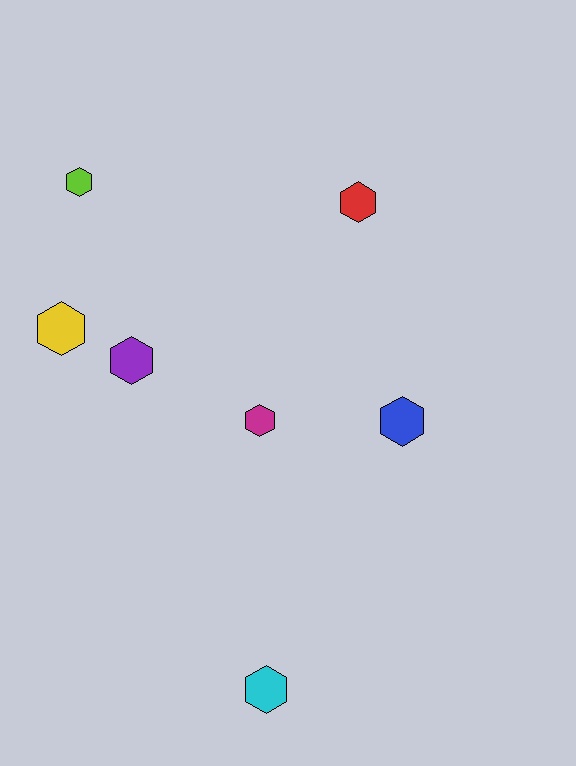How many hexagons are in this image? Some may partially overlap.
There are 7 hexagons.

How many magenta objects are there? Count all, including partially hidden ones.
There is 1 magenta object.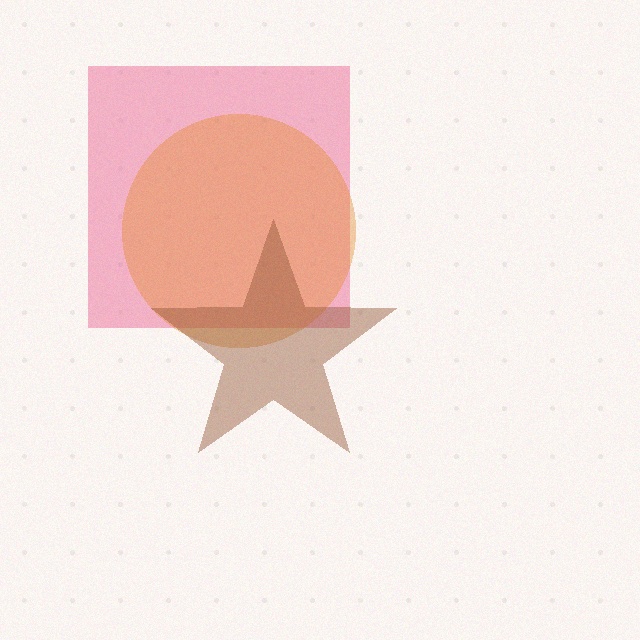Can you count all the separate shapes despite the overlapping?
Yes, there are 3 separate shapes.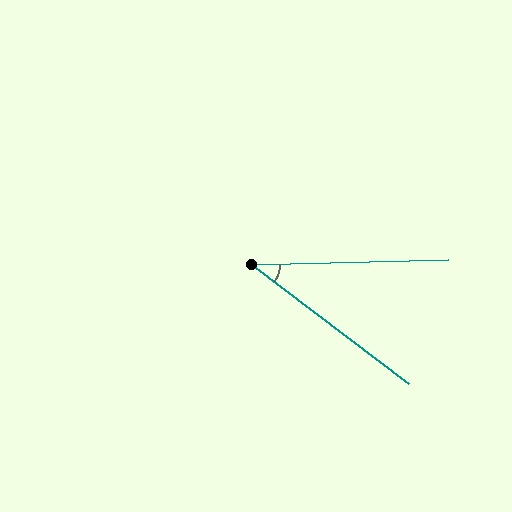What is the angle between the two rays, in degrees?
Approximately 38 degrees.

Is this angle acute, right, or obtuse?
It is acute.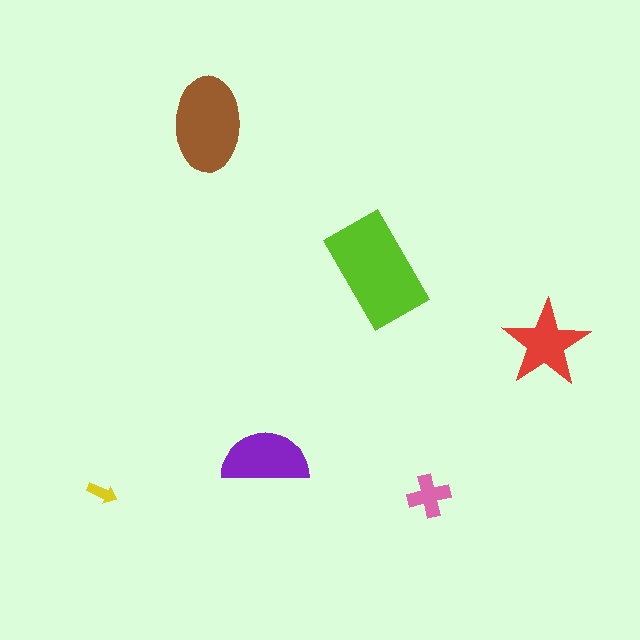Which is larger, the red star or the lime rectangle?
The lime rectangle.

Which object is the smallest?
The yellow arrow.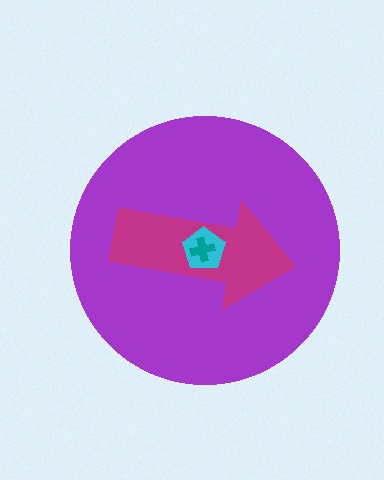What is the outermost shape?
The purple circle.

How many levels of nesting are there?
4.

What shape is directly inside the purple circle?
The magenta arrow.